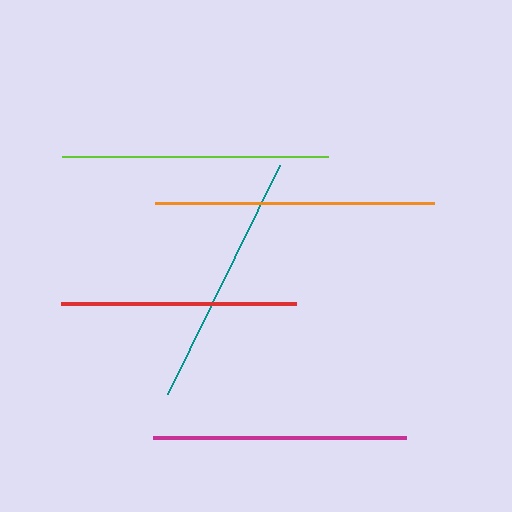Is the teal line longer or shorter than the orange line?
The orange line is longer than the teal line.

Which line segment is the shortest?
The red line is the shortest at approximately 235 pixels.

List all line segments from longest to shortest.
From longest to shortest: orange, lime, teal, magenta, red.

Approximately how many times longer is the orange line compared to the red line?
The orange line is approximately 1.2 times the length of the red line.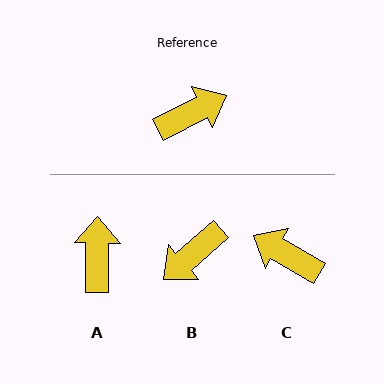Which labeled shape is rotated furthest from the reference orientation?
B, about 166 degrees away.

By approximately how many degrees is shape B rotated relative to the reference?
Approximately 166 degrees clockwise.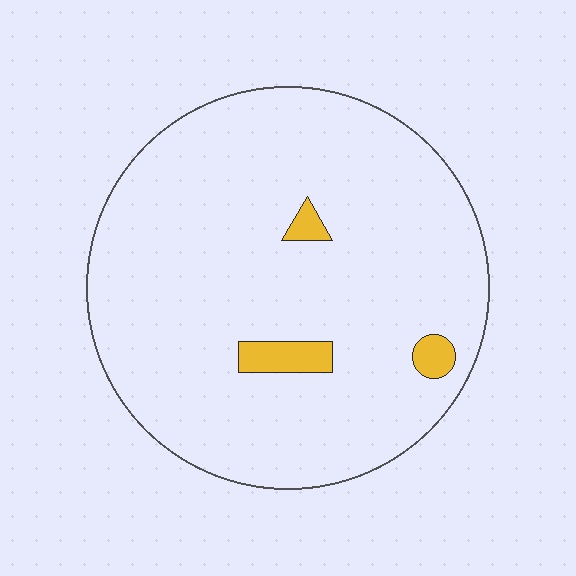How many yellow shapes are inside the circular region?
3.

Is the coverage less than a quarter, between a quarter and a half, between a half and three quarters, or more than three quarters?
Less than a quarter.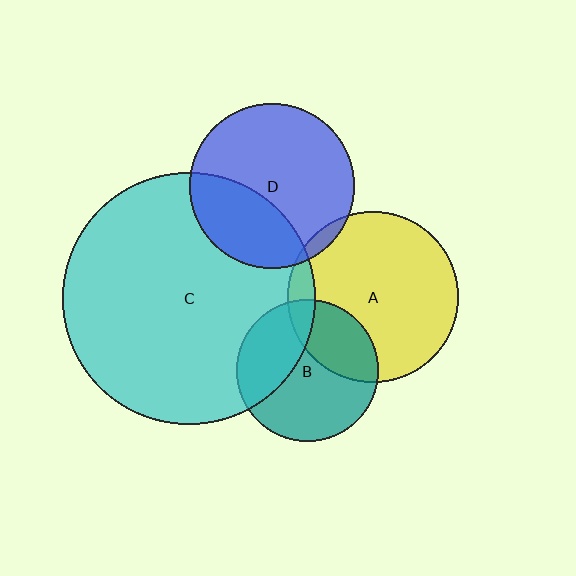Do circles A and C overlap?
Yes.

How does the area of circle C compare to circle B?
Approximately 3.2 times.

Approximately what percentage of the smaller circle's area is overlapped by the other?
Approximately 10%.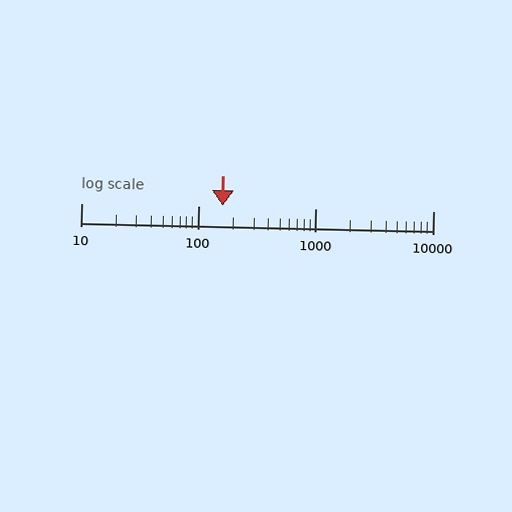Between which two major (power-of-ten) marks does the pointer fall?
The pointer is between 100 and 1000.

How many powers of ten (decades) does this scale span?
The scale spans 3 decades, from 10 to 10000.